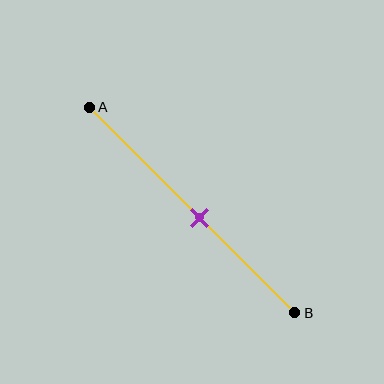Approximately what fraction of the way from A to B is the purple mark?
The purple mark is approximately 55% of the way from A to B.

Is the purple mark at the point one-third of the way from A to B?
No, the mark is at about 55% from A, not at the 33% one-third point.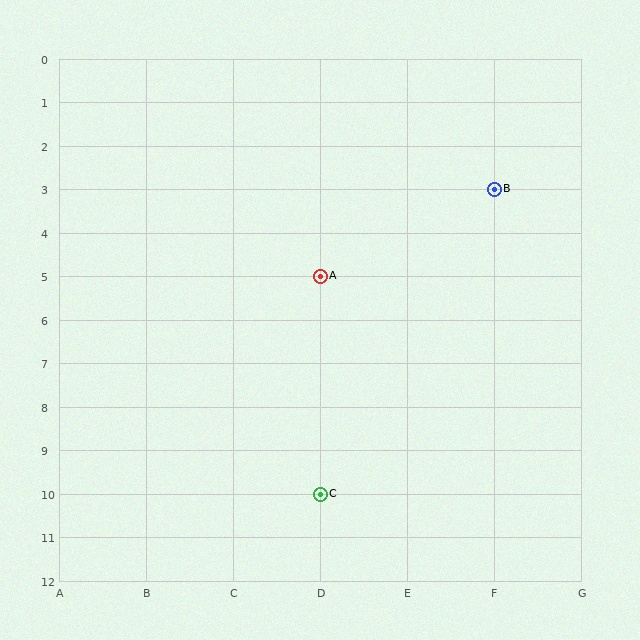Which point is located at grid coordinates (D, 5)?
Point A is at (D, 5).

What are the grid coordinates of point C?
Point C is at grid coordinates (D, 10).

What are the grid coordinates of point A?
Point A is at grid coordinates (D, 5).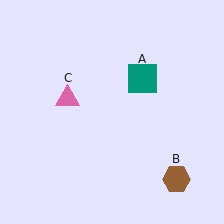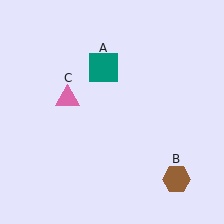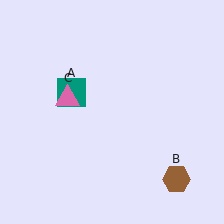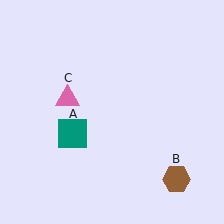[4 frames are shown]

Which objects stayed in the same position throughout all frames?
Brown hexagon (object B) and pink triangle (object C) remained stationary.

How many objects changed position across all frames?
1 object changed position: teal square (object A).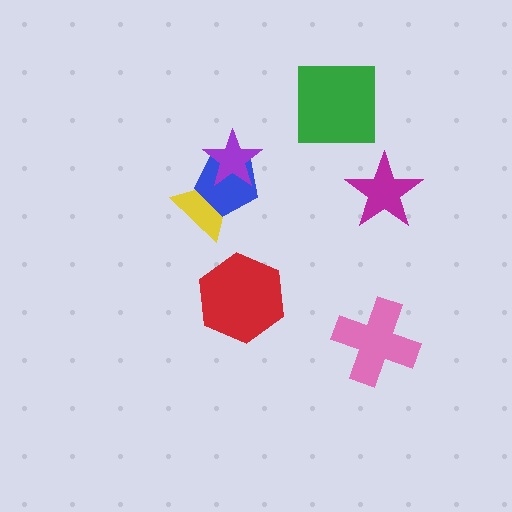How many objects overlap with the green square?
0 objects overlap with the green square.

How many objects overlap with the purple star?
2 objects overlap with the purple star.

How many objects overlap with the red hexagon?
0 objects overlap with the red hexagon.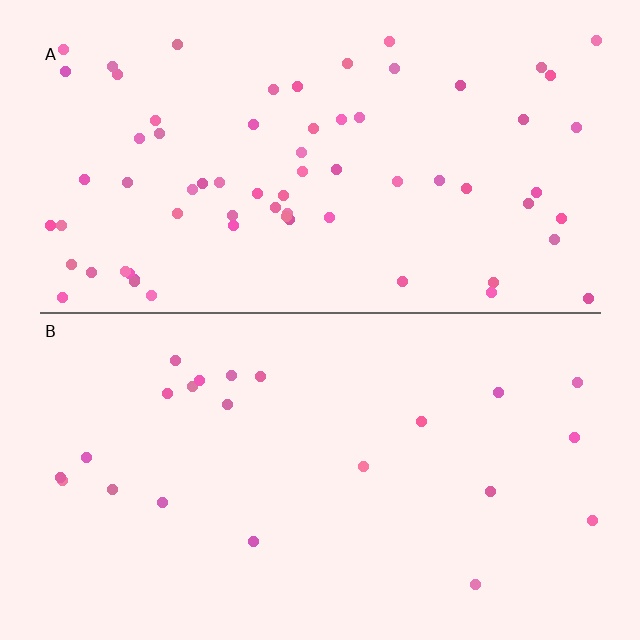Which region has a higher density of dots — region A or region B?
A (the top).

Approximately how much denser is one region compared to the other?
Approximately 3.1× — region A over region B.